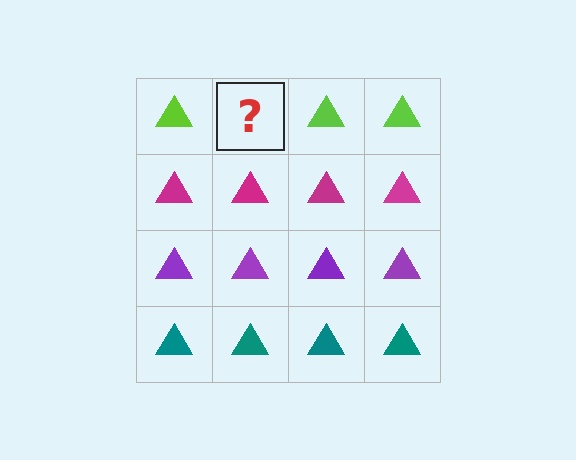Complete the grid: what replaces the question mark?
The question mark should be replaced with a lime triangle.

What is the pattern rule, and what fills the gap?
The rule is that each row has a consistent color. The gap should be filled with a lime triangle.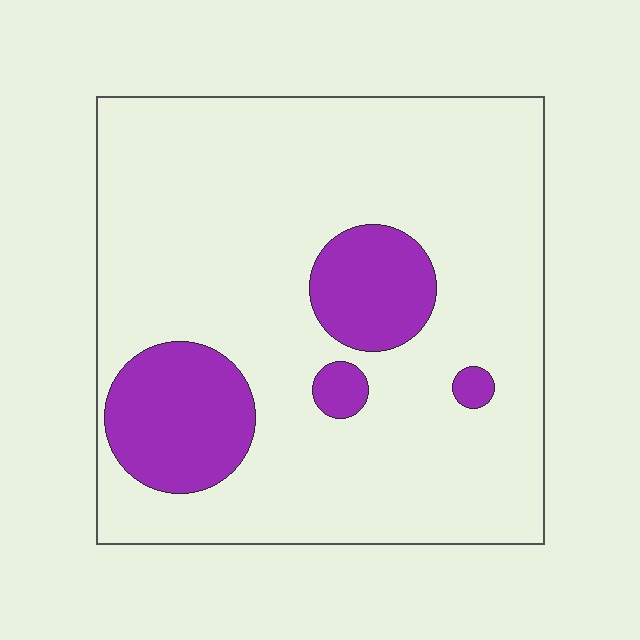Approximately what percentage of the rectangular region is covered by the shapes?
Approximately 15%.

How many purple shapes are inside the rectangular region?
4.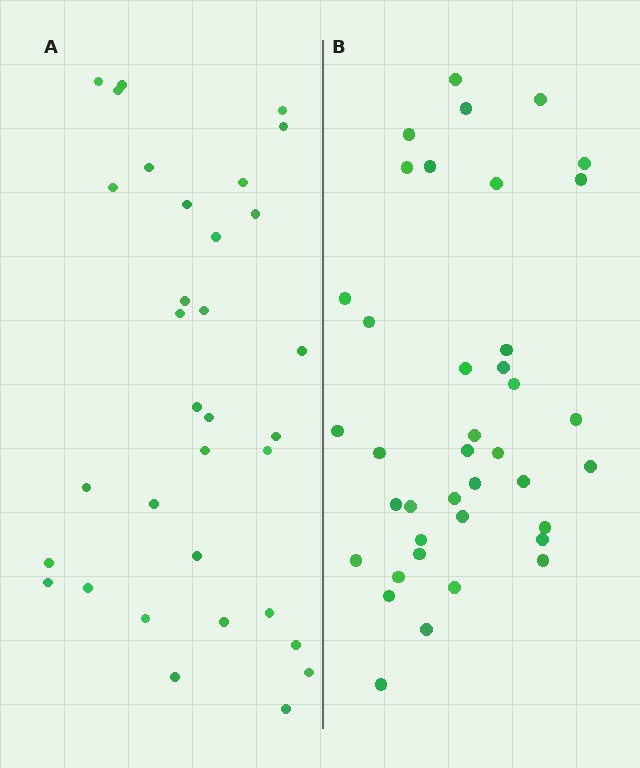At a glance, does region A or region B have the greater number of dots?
Region B (the right region) has more dots.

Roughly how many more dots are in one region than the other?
Region B has about 6 more dots than region A.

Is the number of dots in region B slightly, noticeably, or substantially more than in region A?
Region B has only slightly more — the two regions are fairly close. The ratio is roughly 1.2 to 1.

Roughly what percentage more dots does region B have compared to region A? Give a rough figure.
About 20% more.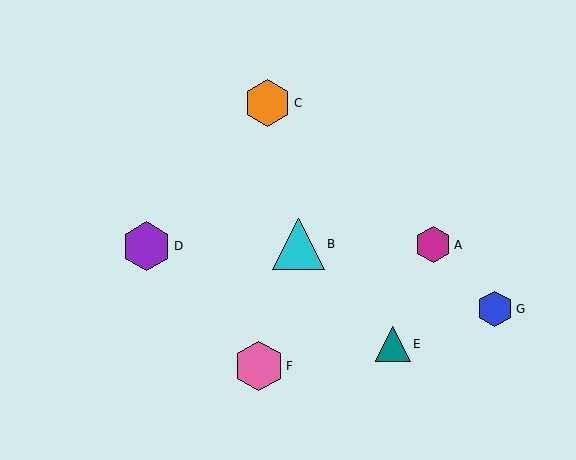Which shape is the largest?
The cyan triangle (labeled B) is the largest.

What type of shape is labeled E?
Shape E is a teal triangle.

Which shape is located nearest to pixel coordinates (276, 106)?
The orange hexagon (labeled C) at (268, 103) is nearest to that location.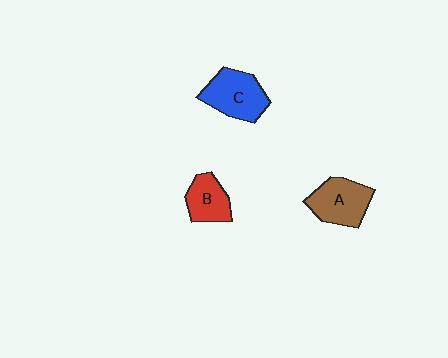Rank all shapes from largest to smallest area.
From largest to smallest: C (blue), A (brown), B (red).